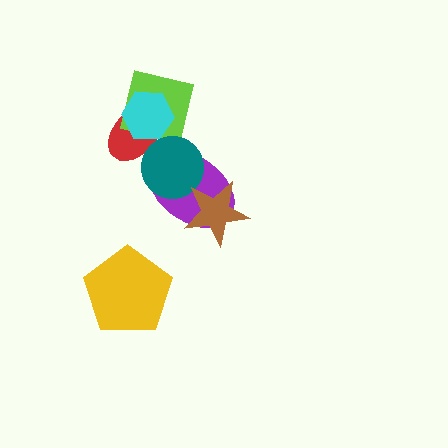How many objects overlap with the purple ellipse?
2 objects overlap with the purple ellipse.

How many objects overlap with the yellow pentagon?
0 objects overlap with the yellow pentagon.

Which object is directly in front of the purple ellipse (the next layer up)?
The teal circle is directly in front of the purple ellipse.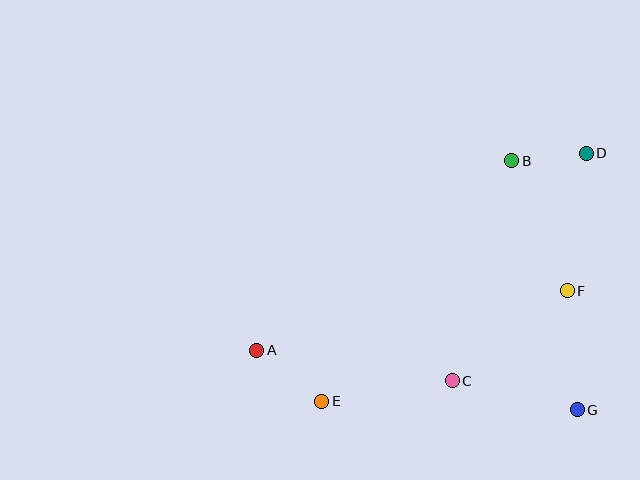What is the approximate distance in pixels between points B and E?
The distance between B and E is approximately 307 pixels.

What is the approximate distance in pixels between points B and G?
The distance between B and G is approximately 258 pixels.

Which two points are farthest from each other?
Points A and D are farthest from each other.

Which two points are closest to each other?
Points B and D are closest to each other.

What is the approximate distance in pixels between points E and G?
The distance between E and G is approximately 255 pixels.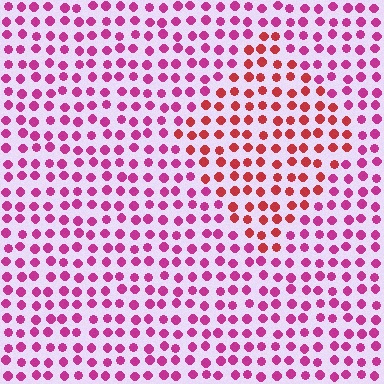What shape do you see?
I see a diamond.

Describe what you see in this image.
The image is filled with small magenta elements in a uniform arrangement. A diamond-shaped region is visible where the elements are tinted to a slightly different hue, forming a subtle color boundary.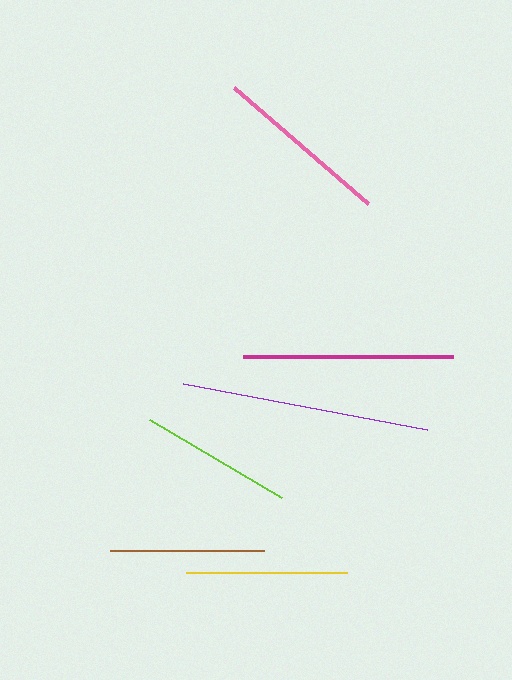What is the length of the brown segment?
The brown segment is approximately 153 pixels long.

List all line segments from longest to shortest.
From longest to shortest: purple, magenta, pink, yellow, brown, lime.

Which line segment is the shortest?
The lime line is the shortest at approximately 153 pixels.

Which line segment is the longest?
The purple line is the longest at approximately 248 pixels.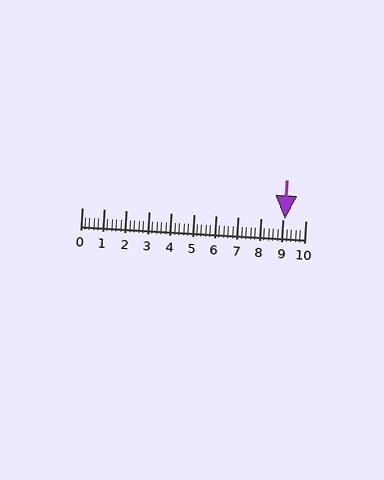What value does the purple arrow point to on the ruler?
The purple arrow points to approximately 9.1.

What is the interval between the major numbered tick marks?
The major tick marks are spaced 1 units apart.